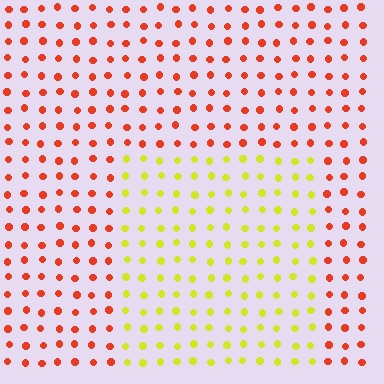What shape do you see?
I see a rectangle.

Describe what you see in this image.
The image is filled with small red elements in a uniform arrangement. A rectangle-shaped region is visible where the elements are tinted to a slightly different hue, forming a subtle color boundary.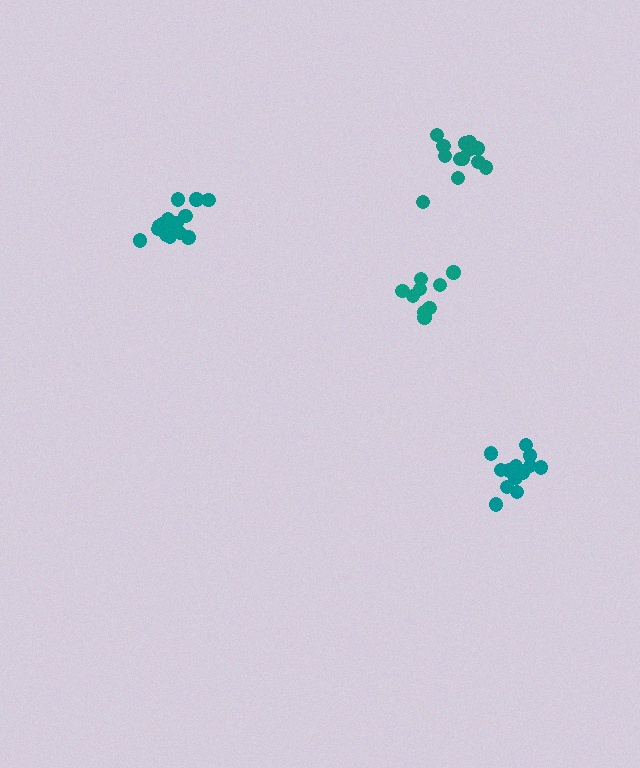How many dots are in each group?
Group 1: 10 dots, Group 2: 13 dots, Group 3: 13 dots, Group 4: 16 dots (52 total).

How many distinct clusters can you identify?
There are 4 distinct clusters.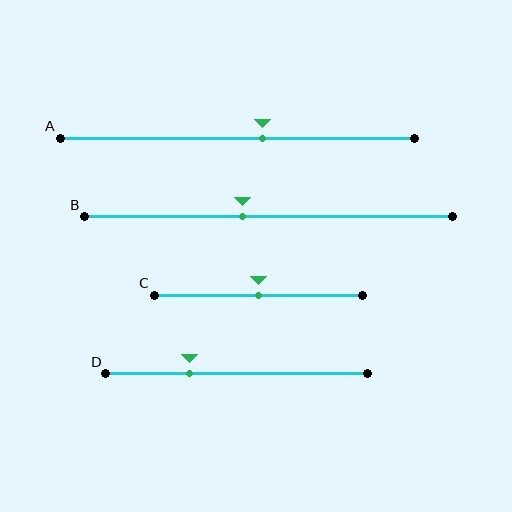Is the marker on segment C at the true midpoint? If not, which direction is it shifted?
Yes, the marker on segment C is at the true midpoint.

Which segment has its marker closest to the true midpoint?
Segment C has its marker closest to the true midpoint.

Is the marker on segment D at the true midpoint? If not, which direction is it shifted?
No, the marker on segment D is shifted to the left by about 18% of the segment length.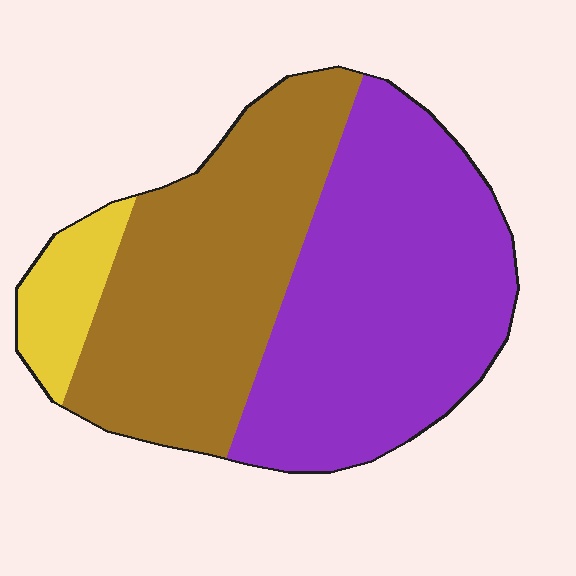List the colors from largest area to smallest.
From largest to smallest: purple, brown, yellow.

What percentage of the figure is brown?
Brown covers about 40% of the figure.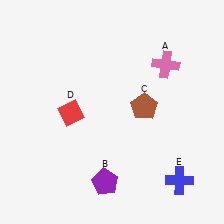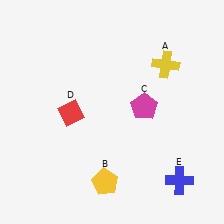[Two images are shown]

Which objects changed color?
A changed from pink to yellow. B changed from purple to yellow. C changed from brown to magenta.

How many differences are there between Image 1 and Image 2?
There are 3 differences between the two images.